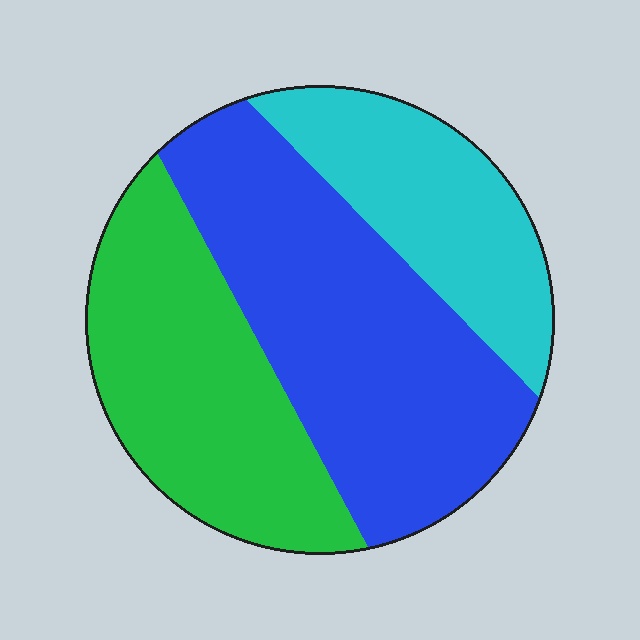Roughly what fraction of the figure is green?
Green covers 33% of the figure.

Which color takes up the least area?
Cyan, at roughly 25%.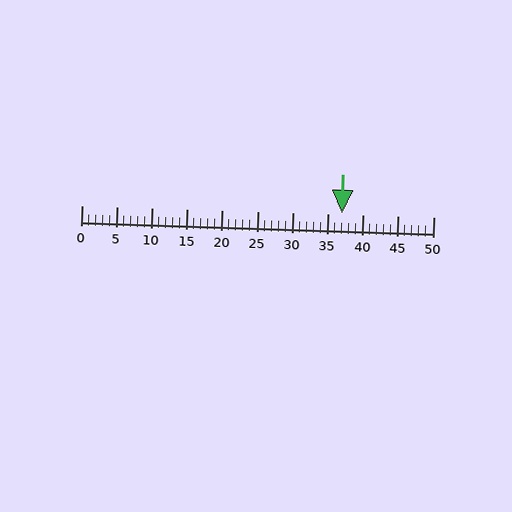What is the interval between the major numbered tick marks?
The major tick marks are spaced 5 units apart.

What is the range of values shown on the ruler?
The ruler shows values from 0 to 50.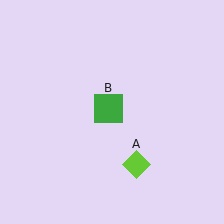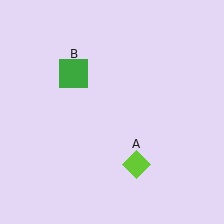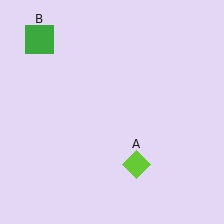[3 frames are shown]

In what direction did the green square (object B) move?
The green square (object B) moved up and to the left.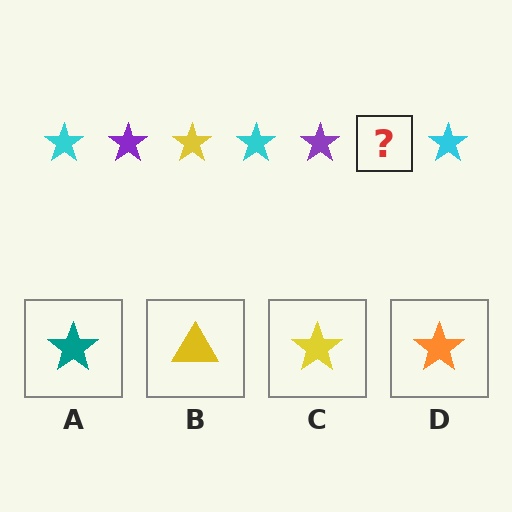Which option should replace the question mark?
Option C.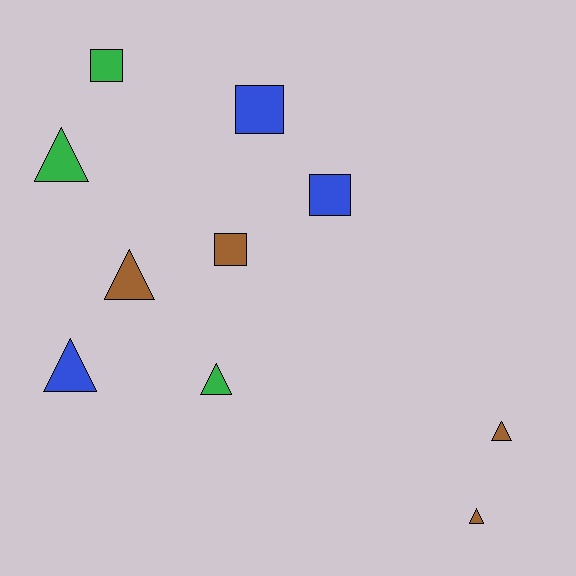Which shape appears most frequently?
Triangle, with 6 objects.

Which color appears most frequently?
Brown, with 4 objects.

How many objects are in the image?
There are 10 objects.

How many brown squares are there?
There is 1 brown square.